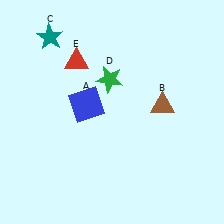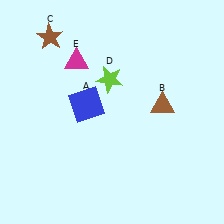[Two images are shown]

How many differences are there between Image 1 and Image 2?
There are 3 differences between the two images.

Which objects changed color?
C changed from teal to brown. D changed from green to lime. E changed from red to magenta.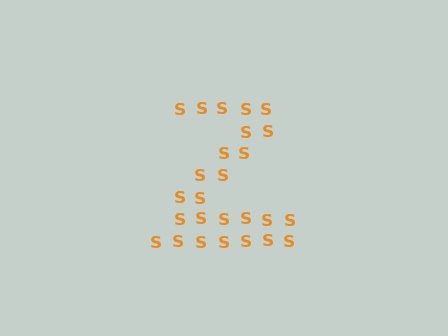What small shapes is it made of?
It is made of small letter S's.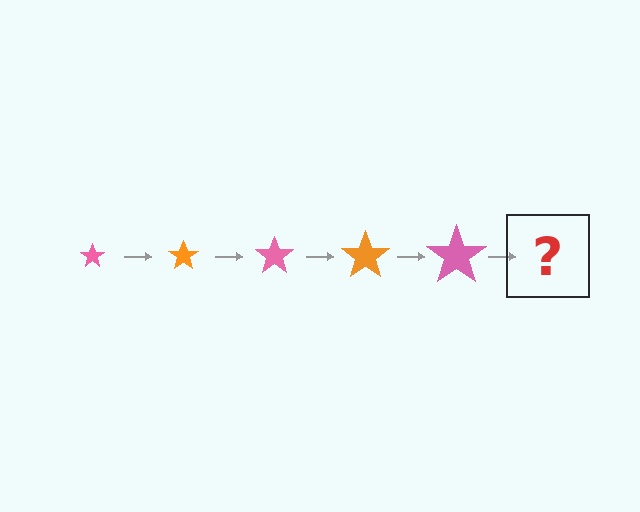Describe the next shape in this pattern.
It should be an orange star, larger than the previous one.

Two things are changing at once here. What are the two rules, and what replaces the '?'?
The two rules are that the star grows larger each step and the color cycles through pink and orange. The '?' should be an orange star, larger than the previous one.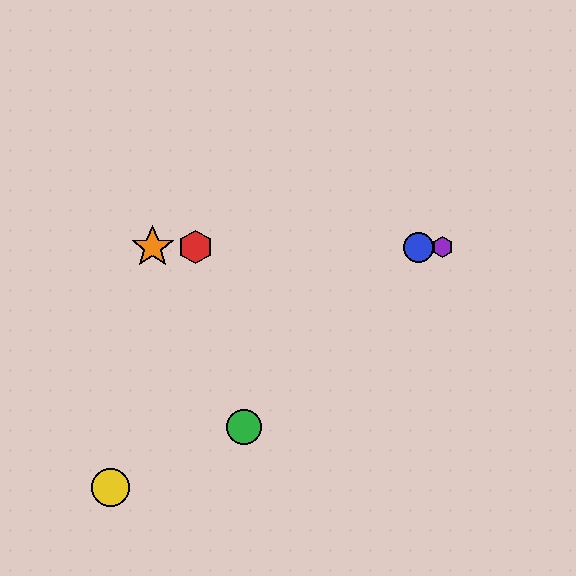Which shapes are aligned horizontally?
The red hexagon, the blue circle, the purple hexagon, the orange star are aligned horizontally.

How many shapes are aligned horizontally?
4 shapes (the red hexagon, the blue circle, the purple hexagon, the orange star) are aligned horizontally.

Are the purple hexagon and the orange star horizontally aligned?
Yes, both are at y≈247.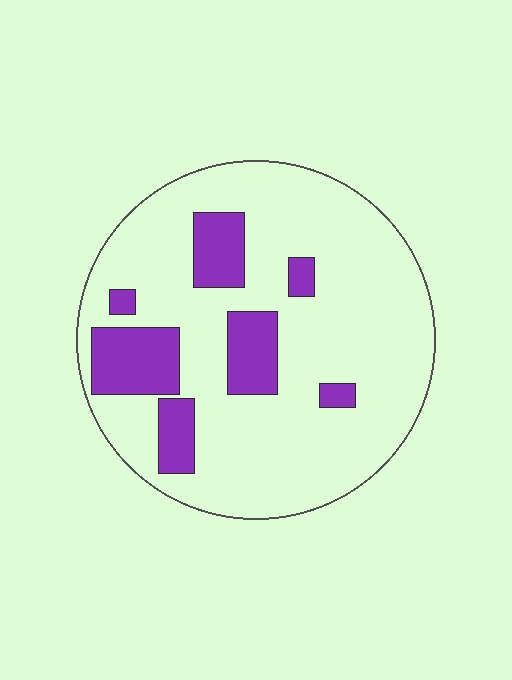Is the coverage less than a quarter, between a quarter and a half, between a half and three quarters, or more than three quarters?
Less than a quarter.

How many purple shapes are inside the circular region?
7.